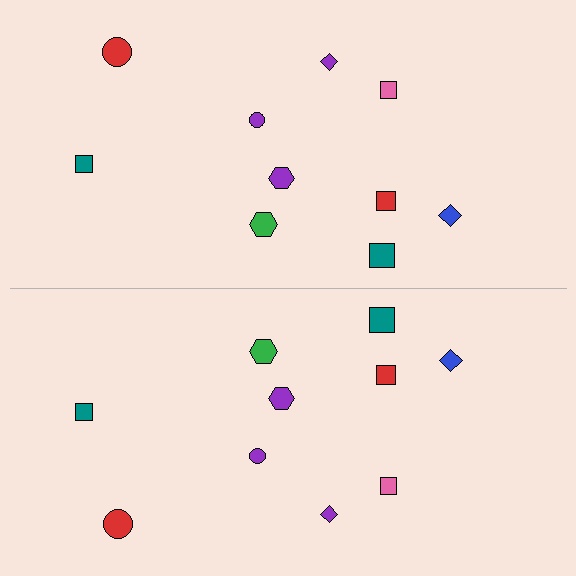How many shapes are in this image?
There are 20 shapes in this image.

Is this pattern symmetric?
Yes, this pattern has bilateral (reflection) symmetry.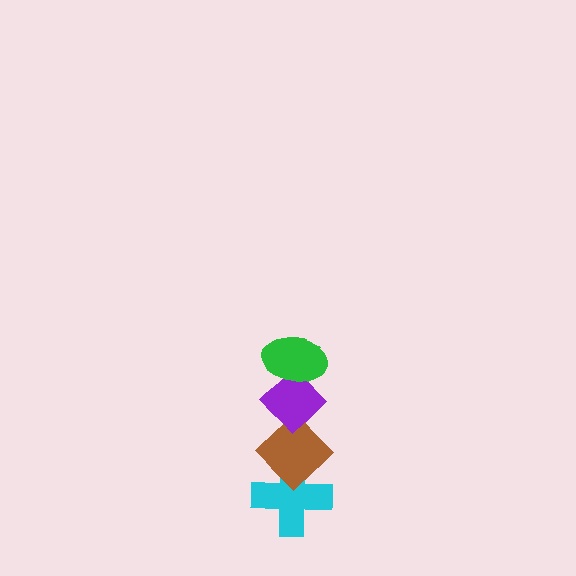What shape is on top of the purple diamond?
The green ellipse is on top of the purple diamond.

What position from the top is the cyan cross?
The cyan cross is 4th from the top.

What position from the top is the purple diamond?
The purple diamond is 2nd from the top.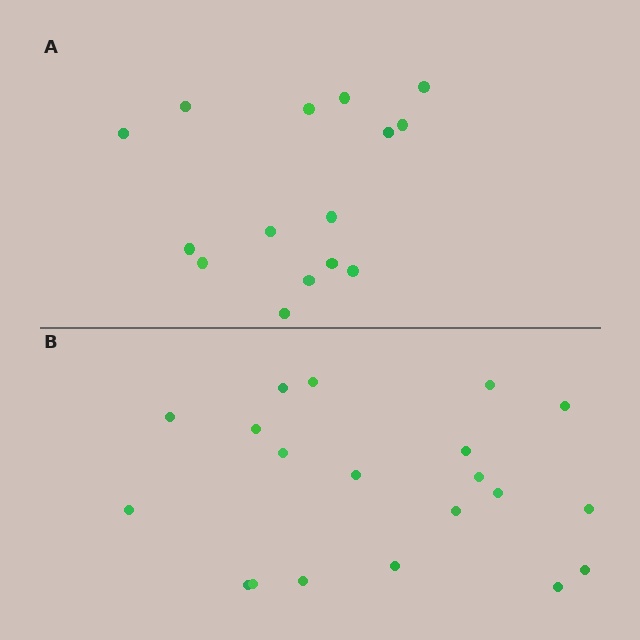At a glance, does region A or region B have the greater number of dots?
Region B (the bottom region) has more dots.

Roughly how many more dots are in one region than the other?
Region B has about 5 more dots than region A.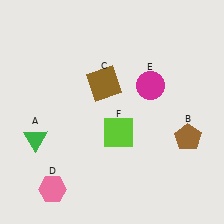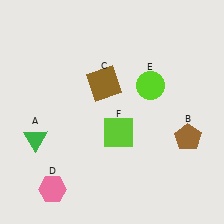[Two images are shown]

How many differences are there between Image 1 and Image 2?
There is 1 difference between the two images.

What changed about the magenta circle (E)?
In Image 1, E is magenta. In Image 2, it changed to lime.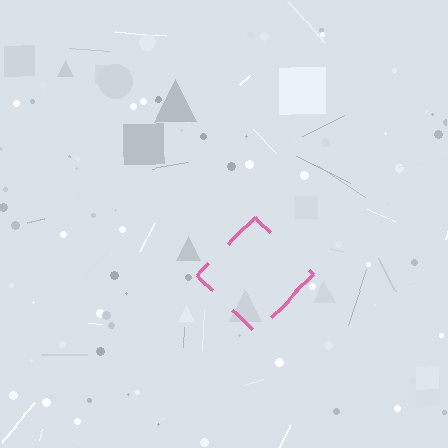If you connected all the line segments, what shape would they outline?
They would outline a diamond.